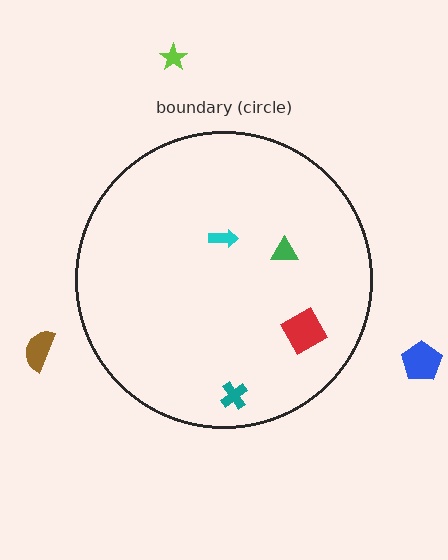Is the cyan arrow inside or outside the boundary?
Inside.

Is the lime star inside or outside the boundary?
Outside.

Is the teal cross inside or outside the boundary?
Inside.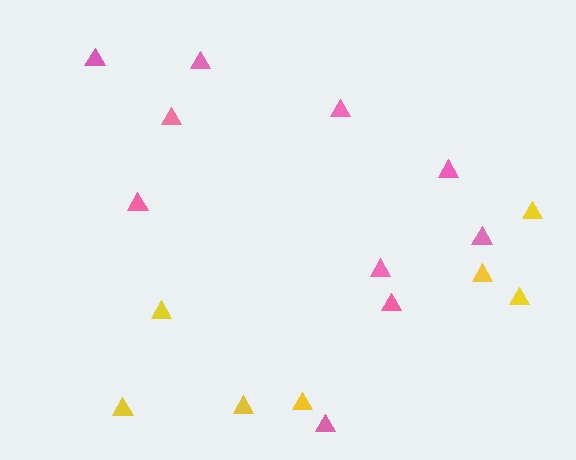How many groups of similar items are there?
There are 2 groups: one group of yellow triangles (7) and one group of pink triangles (10).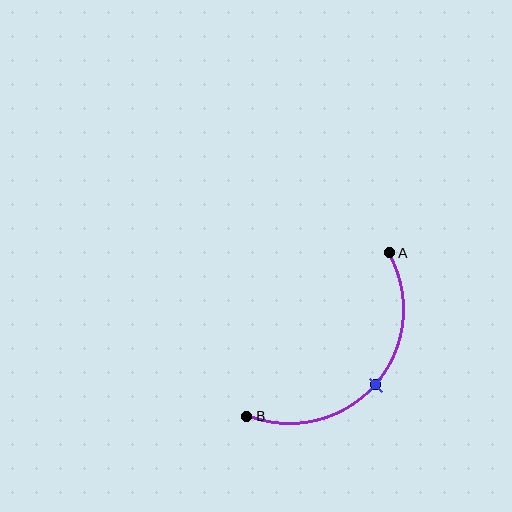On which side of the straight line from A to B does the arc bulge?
The arc bulges below and to the right of the straight line connecting A and B.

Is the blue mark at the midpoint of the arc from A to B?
Yes. The blue mark lies on the arc at equal arc-length from both A and B — it is the arc midpoint.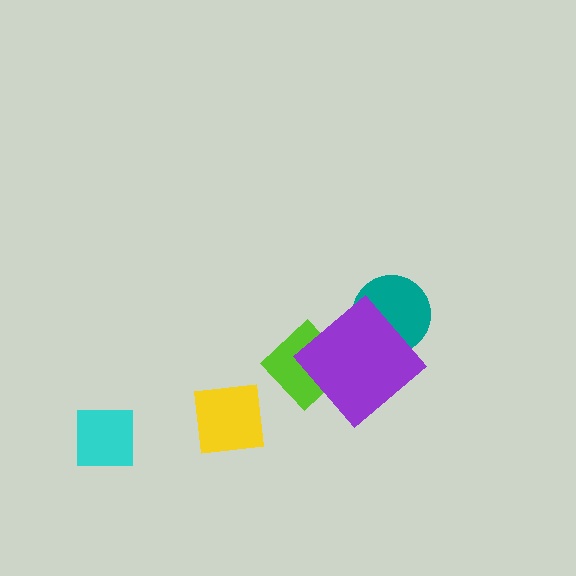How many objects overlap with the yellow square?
0 objects overlap with the yellow square.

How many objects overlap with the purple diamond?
2 objects overlap with the purple diamond.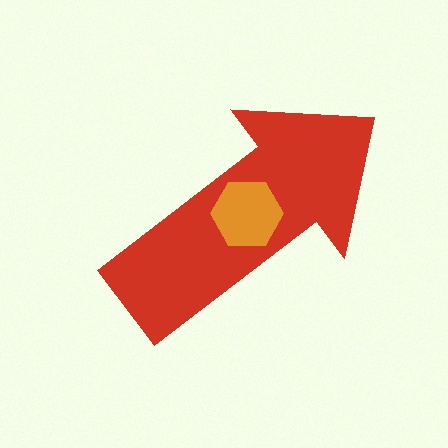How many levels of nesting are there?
2.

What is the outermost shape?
The red arrow.